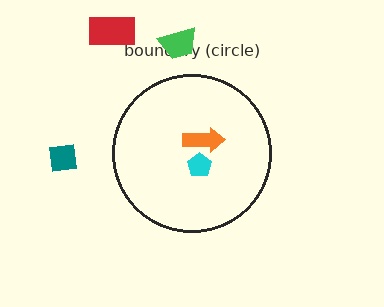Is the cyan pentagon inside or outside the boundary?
Inside.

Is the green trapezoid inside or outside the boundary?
Outside.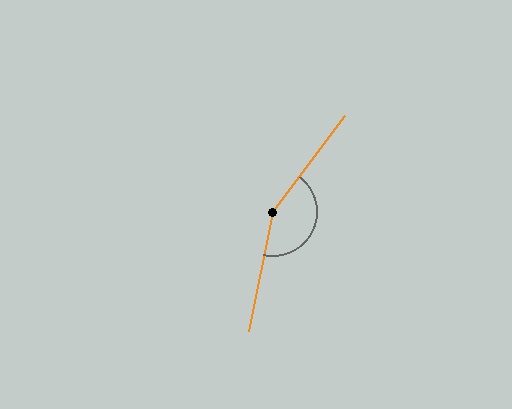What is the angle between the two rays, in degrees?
Approximately 154 degrees.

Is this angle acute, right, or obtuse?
It is obtuse.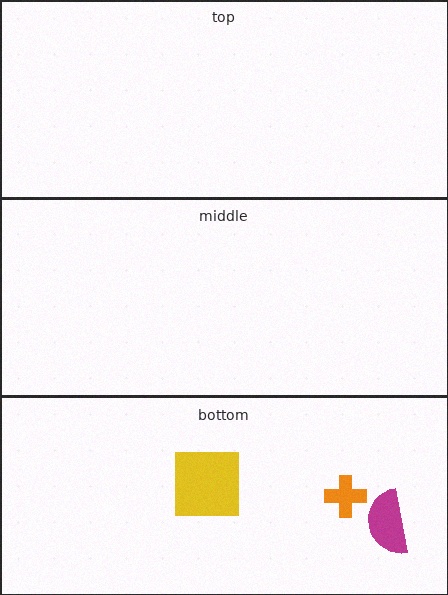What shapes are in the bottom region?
The orange cross, the yellow square, the magenta semicircle.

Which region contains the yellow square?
The bottom region.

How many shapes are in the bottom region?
3.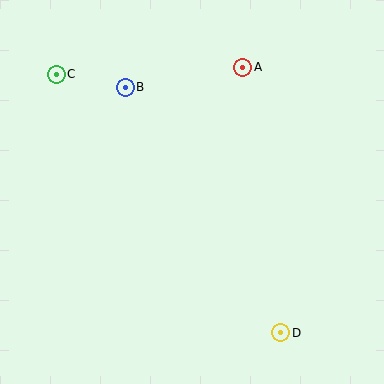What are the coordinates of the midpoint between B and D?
The midpoint between B and D is at (203, 210).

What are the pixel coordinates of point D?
Point D is at (281, 333).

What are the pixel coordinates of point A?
Point A is at (243, 67).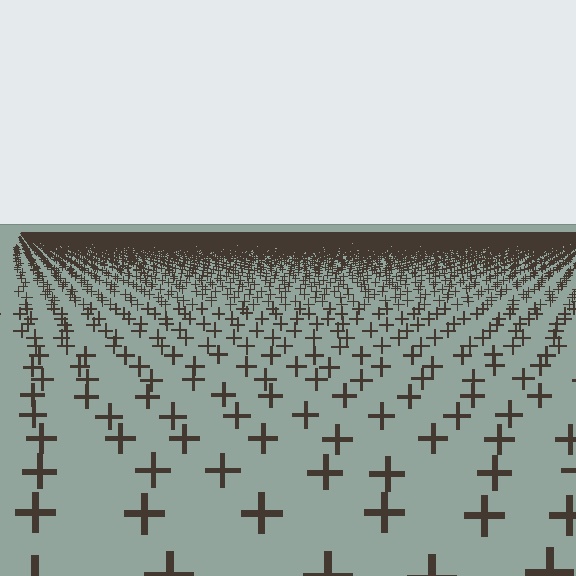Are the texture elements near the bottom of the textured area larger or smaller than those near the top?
Larger. Near the bottom, elements are closer to the viewer and appear at a bigger on-screen size.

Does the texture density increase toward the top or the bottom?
Density increases toward the top.